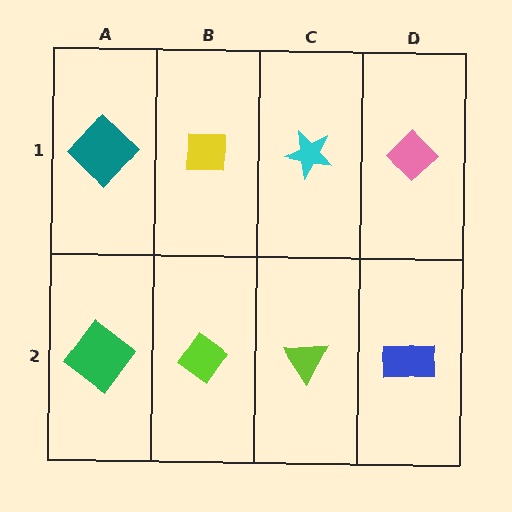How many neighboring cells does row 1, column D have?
2.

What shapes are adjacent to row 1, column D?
A blue rectangle (row 2, column D), a cyan star (row 1, column C).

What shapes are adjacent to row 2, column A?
A teal diamond (row 1, column A), a lime diamond (row 2, column B).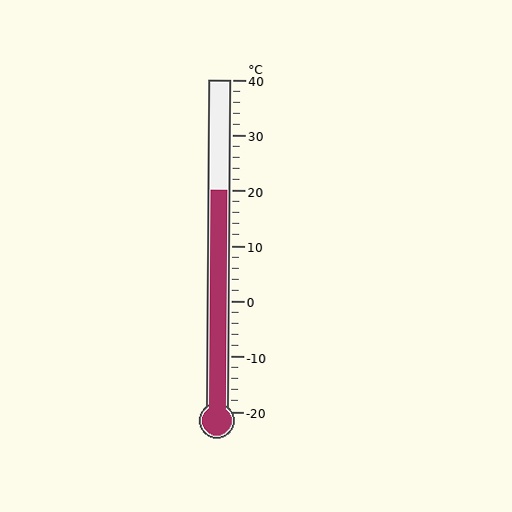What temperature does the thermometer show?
The thermometer shows approximately 20°C.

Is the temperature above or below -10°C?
The temperature is above -10°C.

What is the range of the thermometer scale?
The thermometer scale ranges from -20°C to 40°C.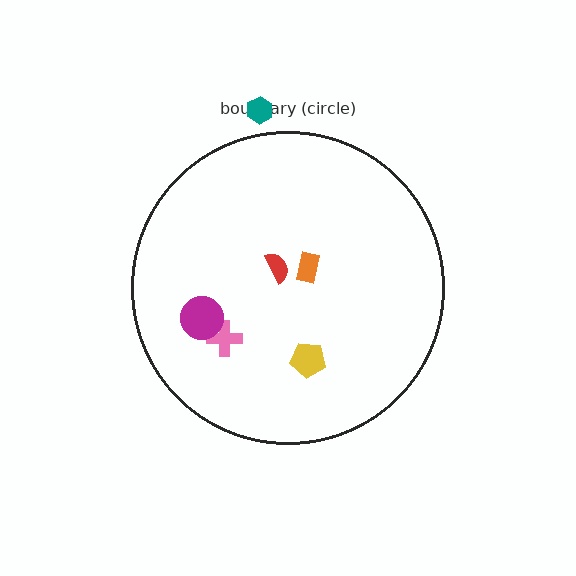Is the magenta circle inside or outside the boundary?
Inside.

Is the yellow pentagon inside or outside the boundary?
Inside.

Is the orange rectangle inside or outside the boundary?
Inside.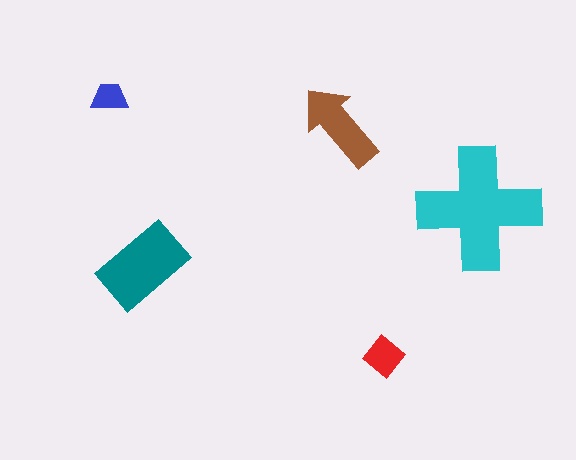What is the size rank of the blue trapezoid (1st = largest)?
5th.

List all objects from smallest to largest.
The blue trapezoid, the red diamond, the brown arrow, the teal rectangle, the cyan cross.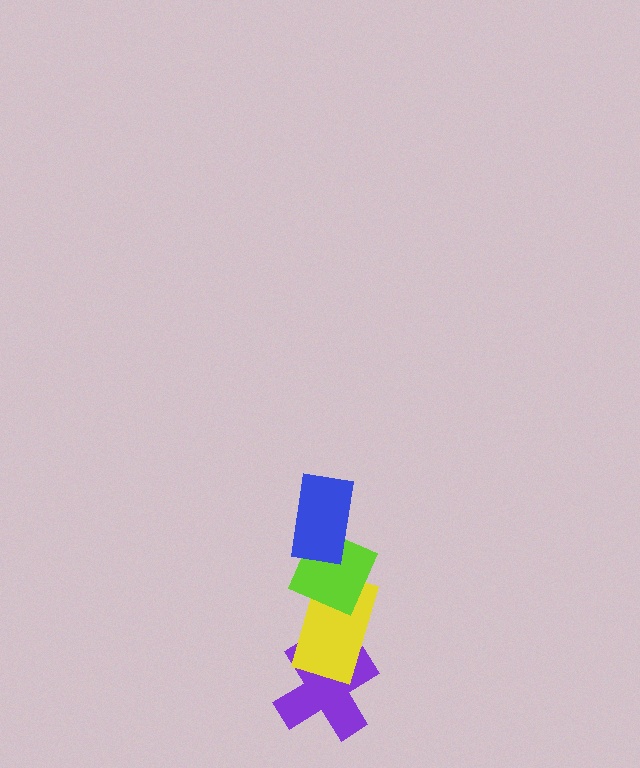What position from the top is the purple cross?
The purple cross is 4th from the top.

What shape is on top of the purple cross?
The yellow rectangle is on top of the purple cross.